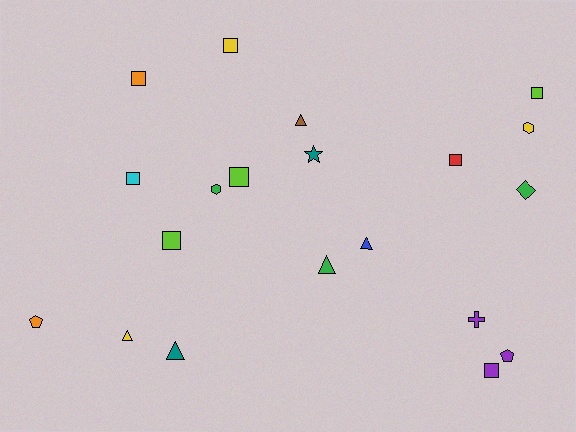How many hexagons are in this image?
There are 2 hexagons.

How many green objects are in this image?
There are 3 green objects.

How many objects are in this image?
There are 20 objects.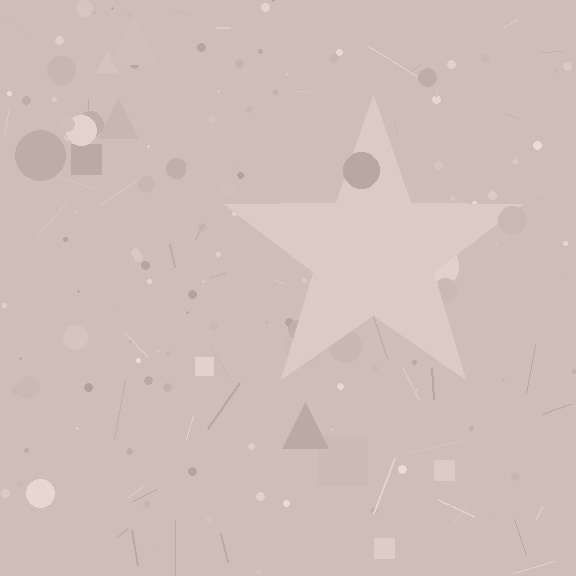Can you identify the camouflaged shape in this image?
The camouflaged shape is a star.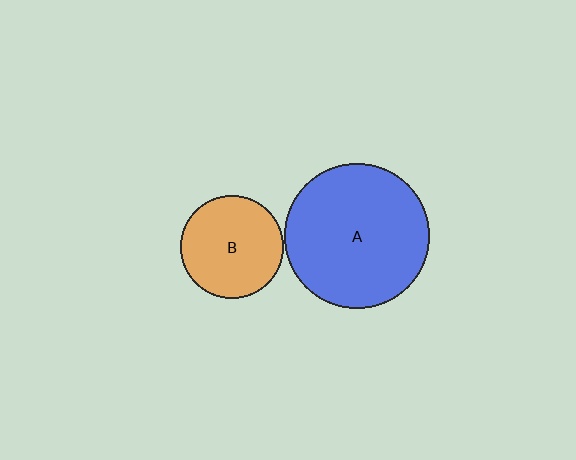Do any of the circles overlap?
No, none of the circles overlap.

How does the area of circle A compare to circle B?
Approximately 2.0 times.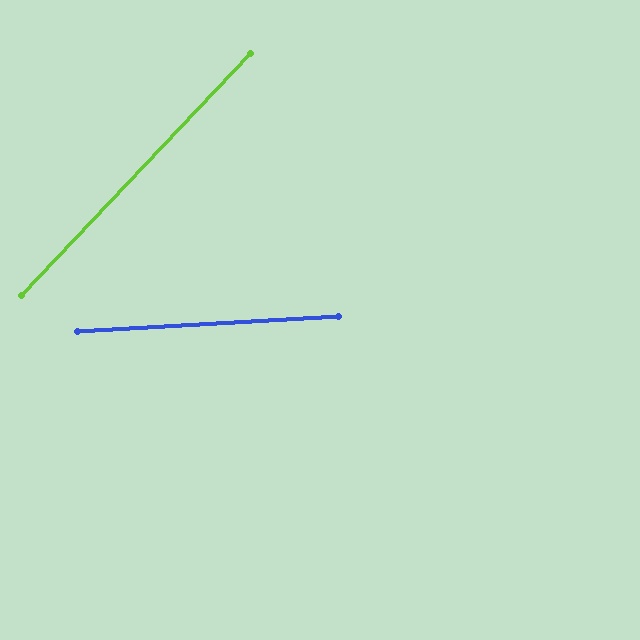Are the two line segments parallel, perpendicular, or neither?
Neither parallel nor perpendicular — they differ by about 43°.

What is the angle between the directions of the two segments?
Approximately 43 degrees.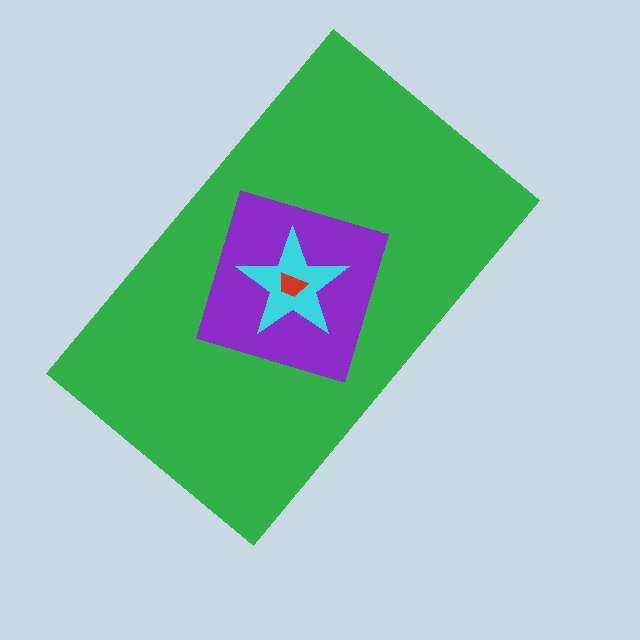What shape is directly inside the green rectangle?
The purple diamond.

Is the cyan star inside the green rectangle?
Yes.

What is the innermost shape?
The red trapezoid.